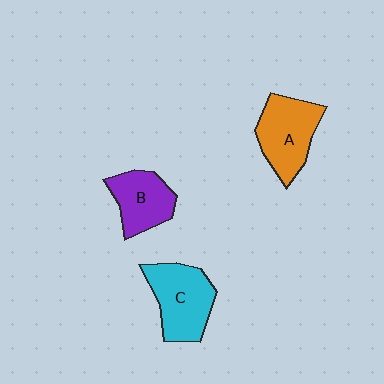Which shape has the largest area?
Shape C (cyan).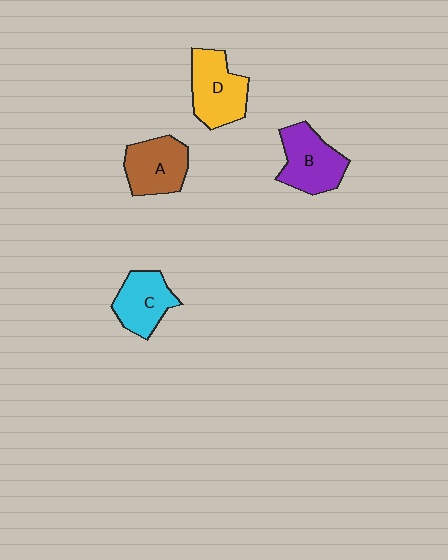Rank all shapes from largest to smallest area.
From largest to smallest: D (yellow), B (purple), A (brown), C (cyan).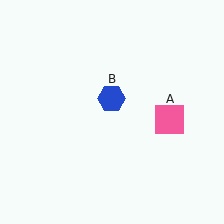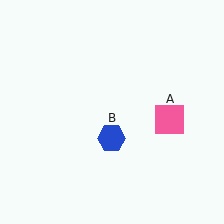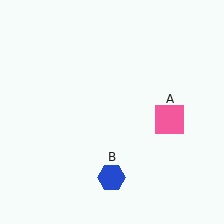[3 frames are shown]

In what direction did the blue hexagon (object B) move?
The blue hexagon (object B) moved down.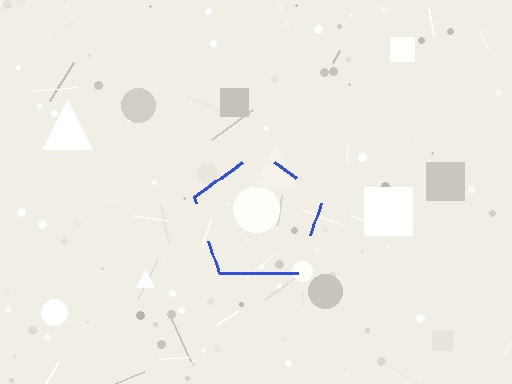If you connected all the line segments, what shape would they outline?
They would outline a pentagon.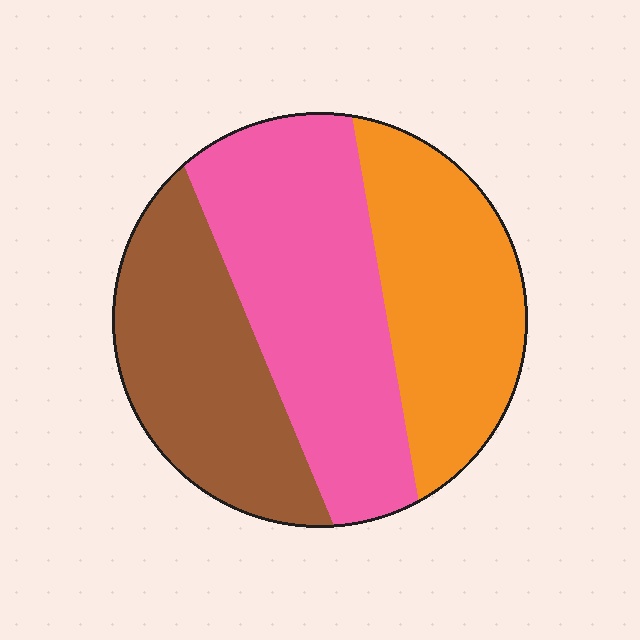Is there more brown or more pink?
Pink.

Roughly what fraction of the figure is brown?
Brown covers 30% of the figure.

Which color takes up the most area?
Pink, at roughly 40%.